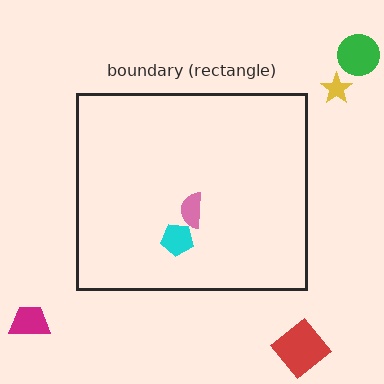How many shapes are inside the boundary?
2 inside, 4 outside.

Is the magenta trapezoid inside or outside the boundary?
Outside.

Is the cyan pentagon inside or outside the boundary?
Inside.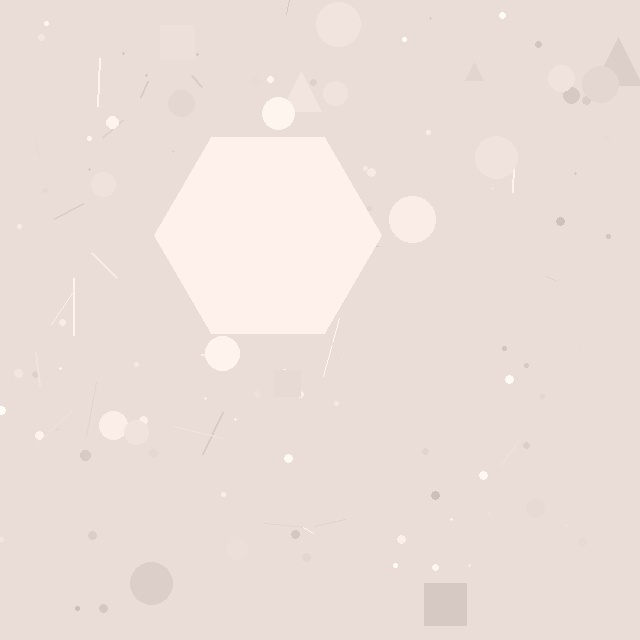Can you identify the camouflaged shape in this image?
The camouflaged shape is a hexagon.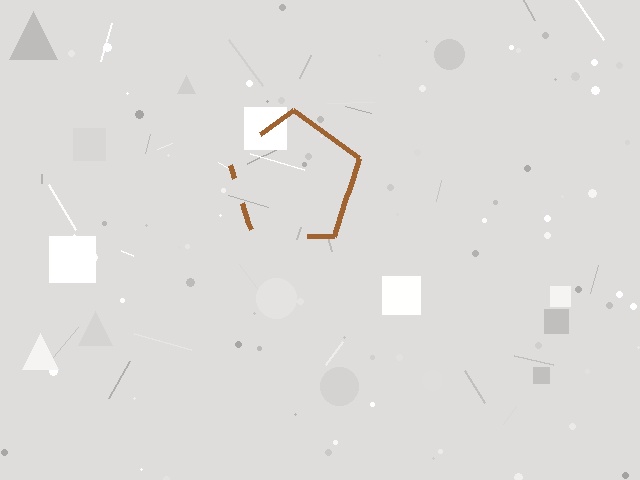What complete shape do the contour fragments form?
The contour fragments form a pentagon.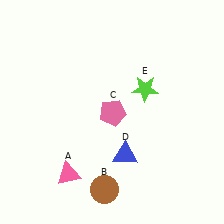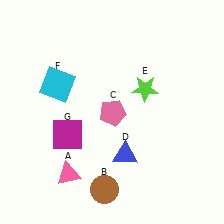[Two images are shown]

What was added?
A cyan square (F), a magenta square (G) were added in Image 2.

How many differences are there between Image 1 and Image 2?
There are 2 differences between the two images.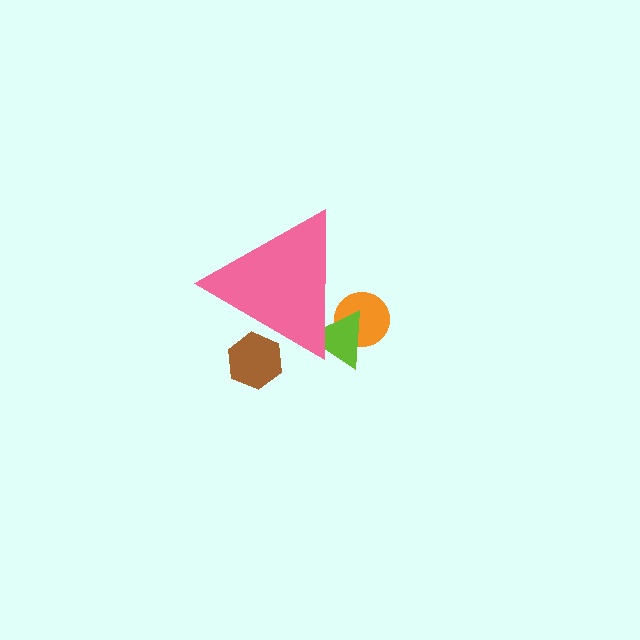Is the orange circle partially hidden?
Yes, the orange circle is partially hidden behind the pink triangle.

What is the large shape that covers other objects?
A pink triangle.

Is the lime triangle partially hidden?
Yes, the lime triangle is partially hidden behind the pink triangle.